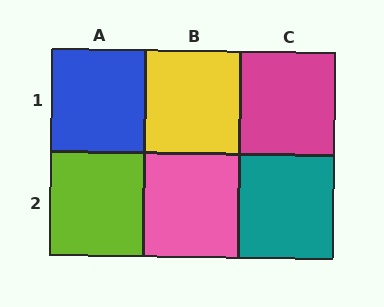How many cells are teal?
1 cell is teal.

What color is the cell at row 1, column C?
Magenta.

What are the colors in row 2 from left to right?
Lime, pink, teal.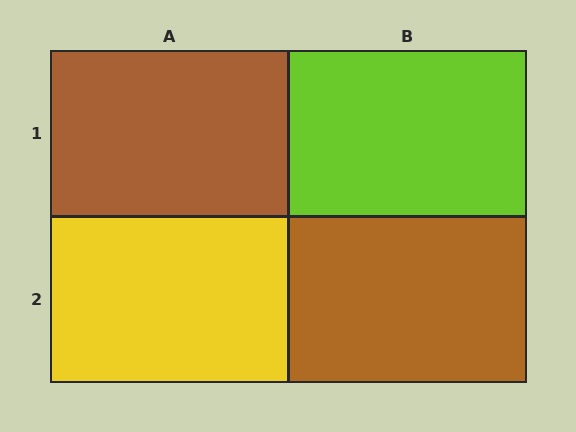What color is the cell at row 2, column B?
Brown.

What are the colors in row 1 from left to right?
Brown, lime.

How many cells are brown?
2 cells are brown.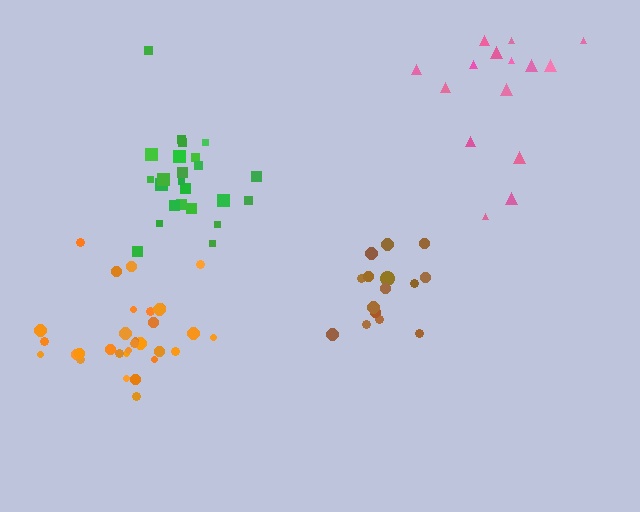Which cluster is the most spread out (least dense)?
Pink.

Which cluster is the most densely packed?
Brown.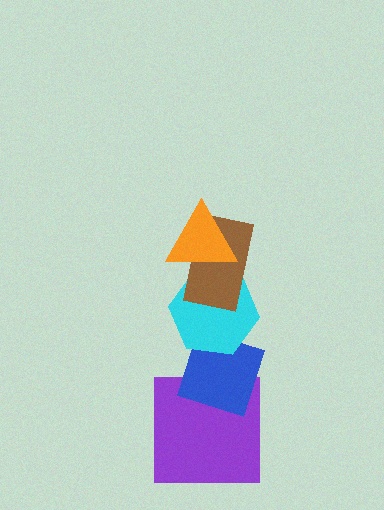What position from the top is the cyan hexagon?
The cyan hexagon is 3rd from the top.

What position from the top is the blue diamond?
The blue diamond is 4th from the top.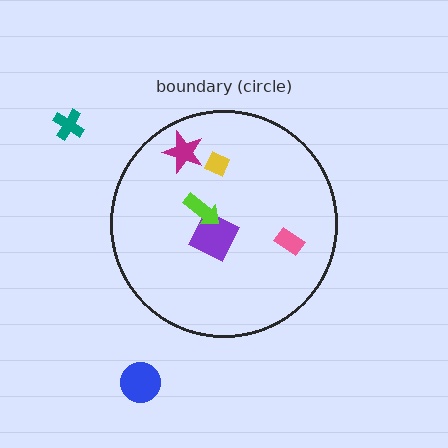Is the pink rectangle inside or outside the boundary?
Inside.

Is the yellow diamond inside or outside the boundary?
Inside.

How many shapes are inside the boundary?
5 inside, 2 outside.